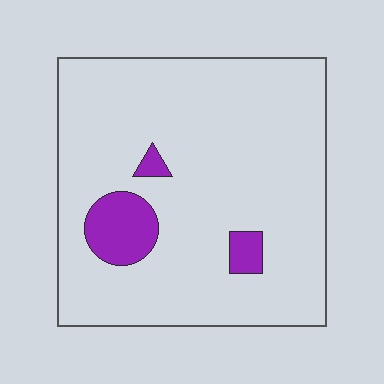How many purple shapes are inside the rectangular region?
3.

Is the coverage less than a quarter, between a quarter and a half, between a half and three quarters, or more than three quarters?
Less than a quarter.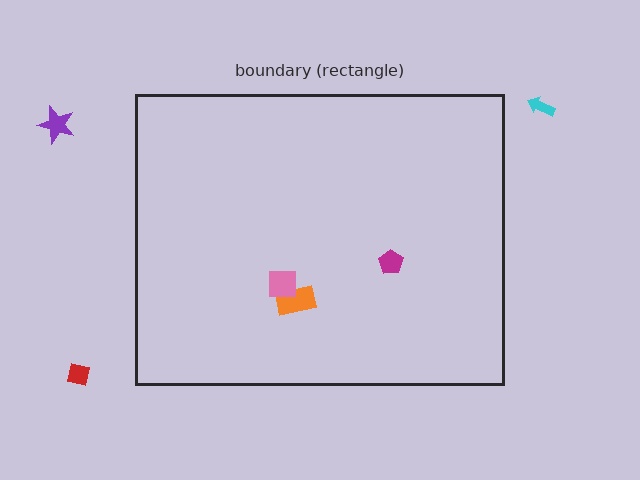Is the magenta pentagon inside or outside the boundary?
Inside.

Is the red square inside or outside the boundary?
Outside.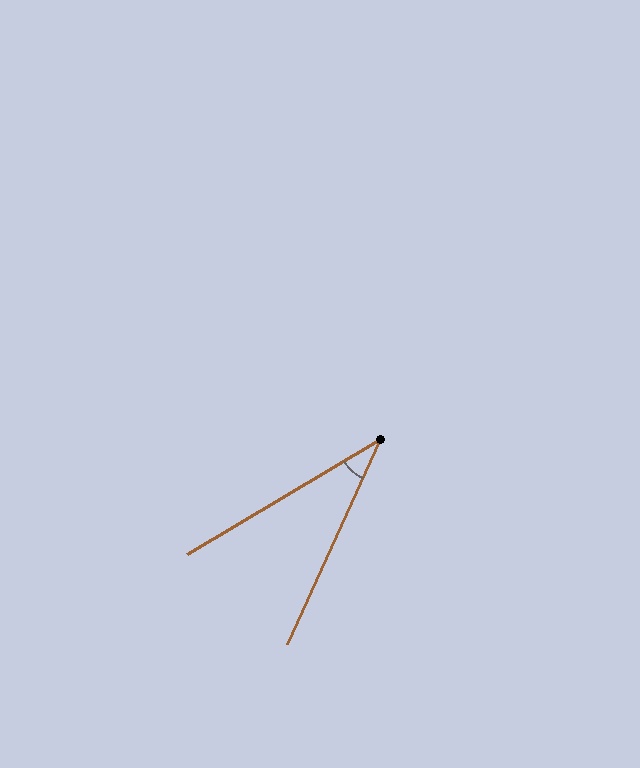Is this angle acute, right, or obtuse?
It is acute.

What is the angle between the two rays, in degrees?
Approximately 35 degrees.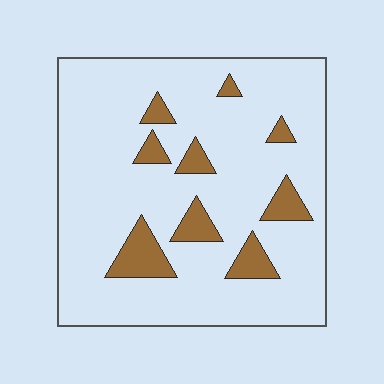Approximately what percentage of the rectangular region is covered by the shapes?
Approximately 15%.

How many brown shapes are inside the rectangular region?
9.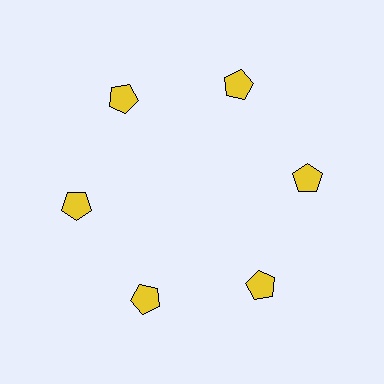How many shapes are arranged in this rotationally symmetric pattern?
There are 6 shapes, arranged in 6 groups of 1.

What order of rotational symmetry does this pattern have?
This pattern has 6-fold rotational symmetry.